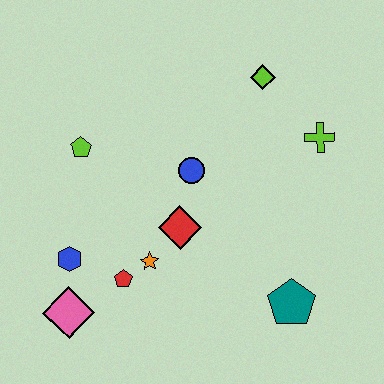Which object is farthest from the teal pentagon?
The lime pentagon is farthest from the teal pentagon.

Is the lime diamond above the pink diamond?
Yes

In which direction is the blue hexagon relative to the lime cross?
The blue hexagon is to the left of the lime cross.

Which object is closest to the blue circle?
The red diamond is closest to the blue circle.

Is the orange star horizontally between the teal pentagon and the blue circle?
No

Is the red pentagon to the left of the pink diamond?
No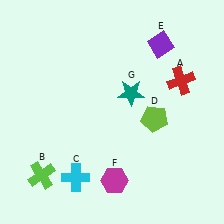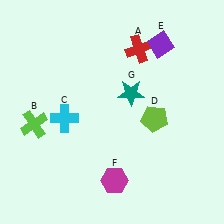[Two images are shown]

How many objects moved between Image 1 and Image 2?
3 objects moved between the two images.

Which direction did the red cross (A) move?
The red cross (A) moved left.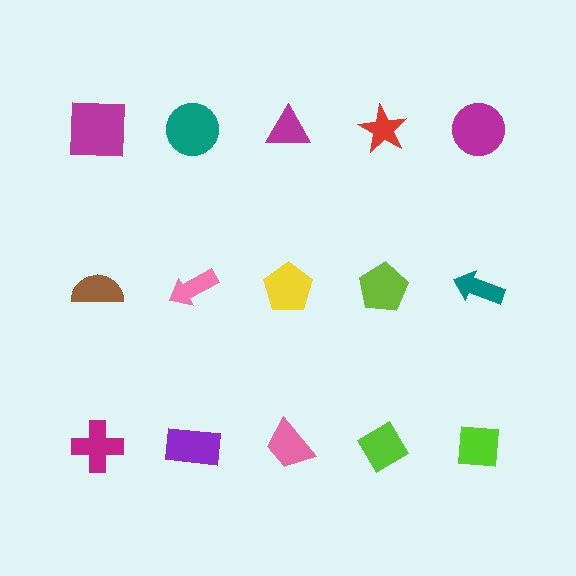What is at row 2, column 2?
A pink arrow.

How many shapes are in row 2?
5 shapes.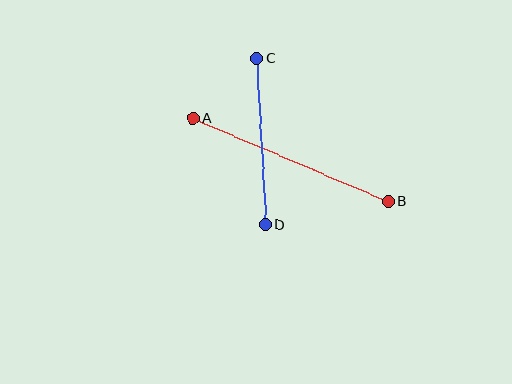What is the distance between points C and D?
The distance is approximately 167 pixels.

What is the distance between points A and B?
The distance is approximately 212 pixels.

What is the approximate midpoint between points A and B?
The midpoint is at approximately (290, 160) pixels.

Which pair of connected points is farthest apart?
Points A and B are farthest apart.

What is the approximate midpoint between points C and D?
The midpoint is at approximately (261, 141) pixels.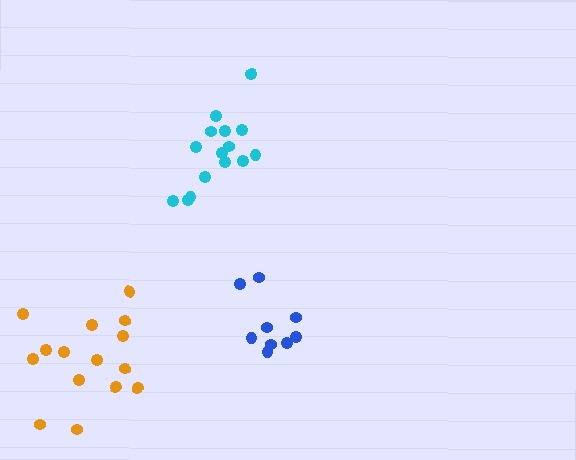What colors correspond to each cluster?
The clusters are colored: cyan, blue, orange.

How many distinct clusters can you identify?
There are 3 distinct clusters.